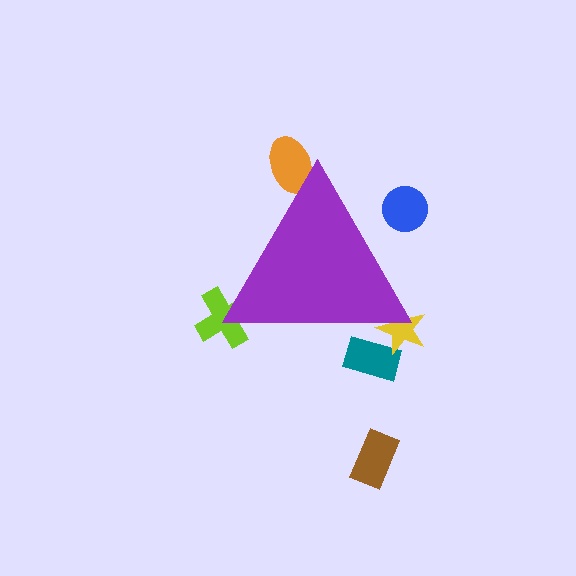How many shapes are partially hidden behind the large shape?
5 shapes are partially hidden.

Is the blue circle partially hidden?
Yes, the blue circle is partially hidden behind the purple triangle.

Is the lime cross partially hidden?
Yes, the lime cross is partially hidden behind the purple triangle.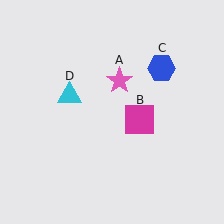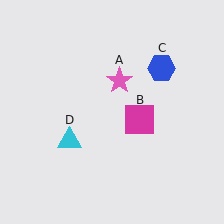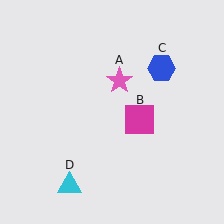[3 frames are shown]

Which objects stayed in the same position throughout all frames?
Pink star (object A) and magenta square (object B) and blue hexagon (object C) remained stationary.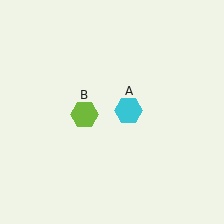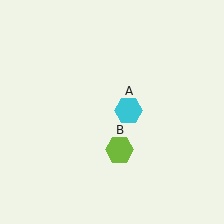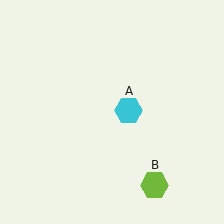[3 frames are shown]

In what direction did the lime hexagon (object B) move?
The lime hexagon (object B) moved down and to the right.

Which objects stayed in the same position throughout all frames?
Cyan hexagon (object A) remained stationary.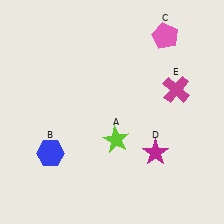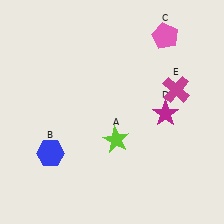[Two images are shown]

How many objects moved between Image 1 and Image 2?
1 object moved between the two images.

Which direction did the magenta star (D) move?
The magenta star (D) moved up.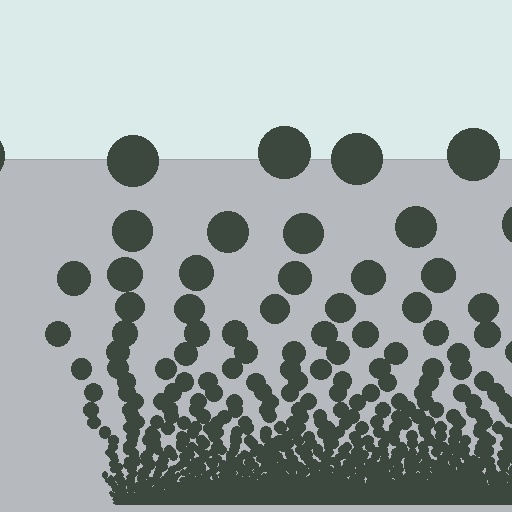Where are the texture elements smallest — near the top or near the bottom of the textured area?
Near the bottom.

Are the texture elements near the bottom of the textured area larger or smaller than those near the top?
Smaller. The gradient is inverted — elements near the bottom are smaller and denser.